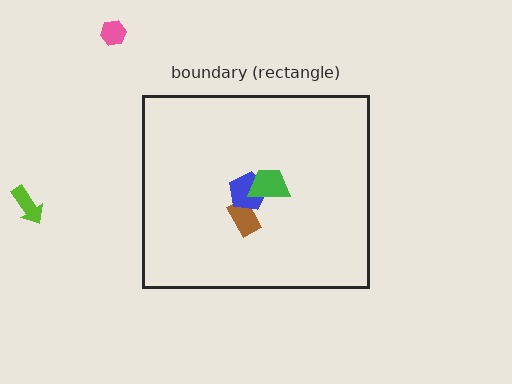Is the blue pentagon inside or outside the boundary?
Inside.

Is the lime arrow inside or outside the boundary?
Outside.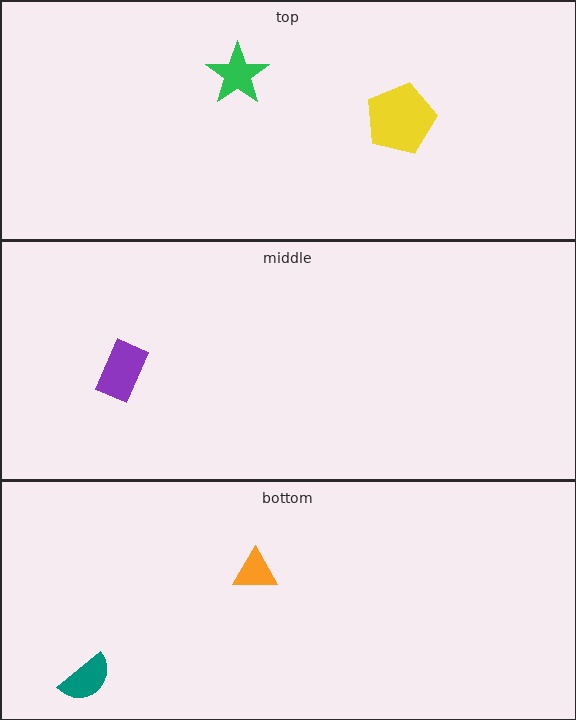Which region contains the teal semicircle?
The bottom region.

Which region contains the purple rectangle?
The middle region.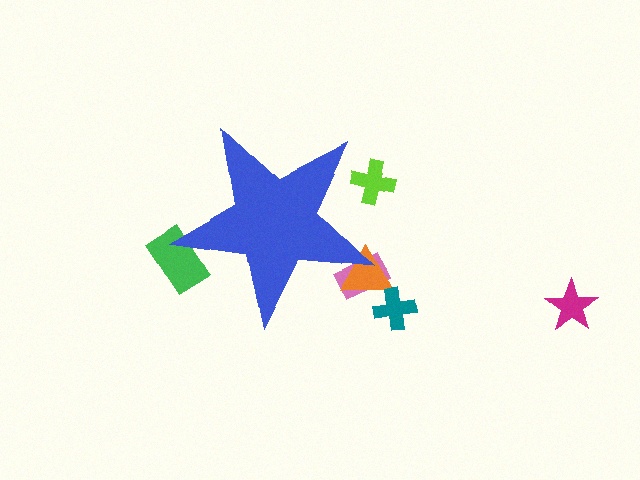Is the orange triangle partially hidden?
Yes, the orange triangle is partially hidden behind the blue star.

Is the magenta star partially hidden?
No, the magenta star is fully visible.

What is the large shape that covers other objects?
A blue star.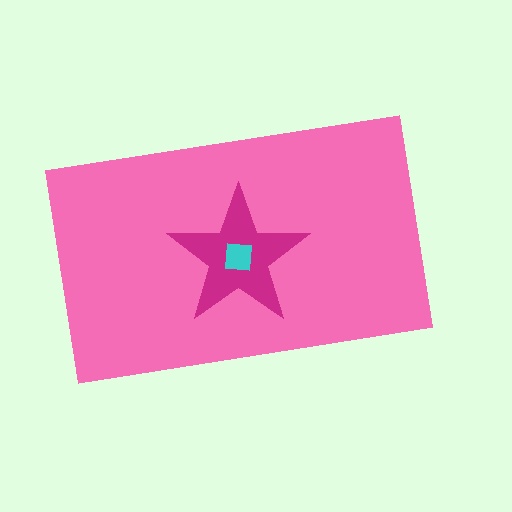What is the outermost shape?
The pink rectangle.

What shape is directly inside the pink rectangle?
The magenta star.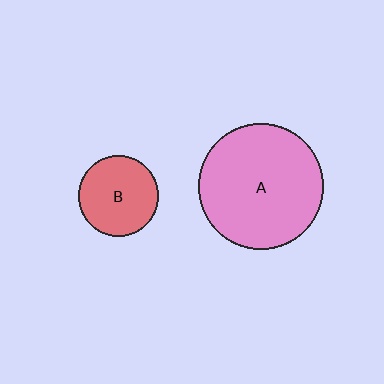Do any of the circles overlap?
No, none of the circles overlap.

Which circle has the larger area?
Circle A (pink).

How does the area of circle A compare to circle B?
Approximately 2.4 times.